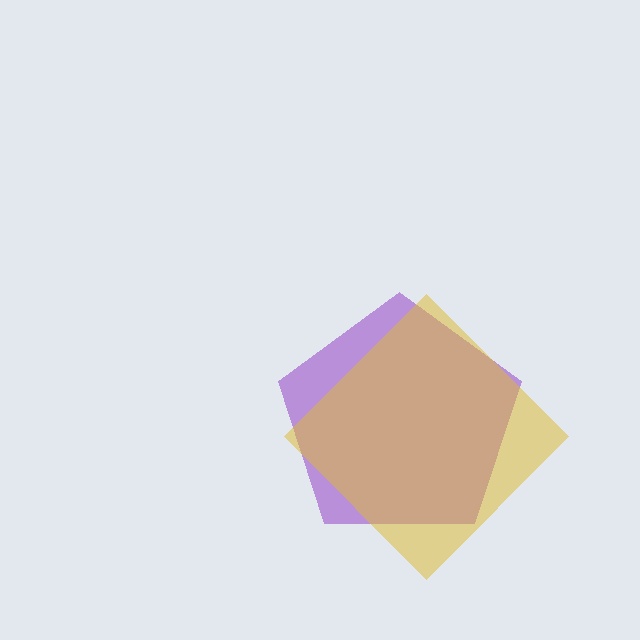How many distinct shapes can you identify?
There are 2 distinct shapes: a purple pentagon, a yellow diamond.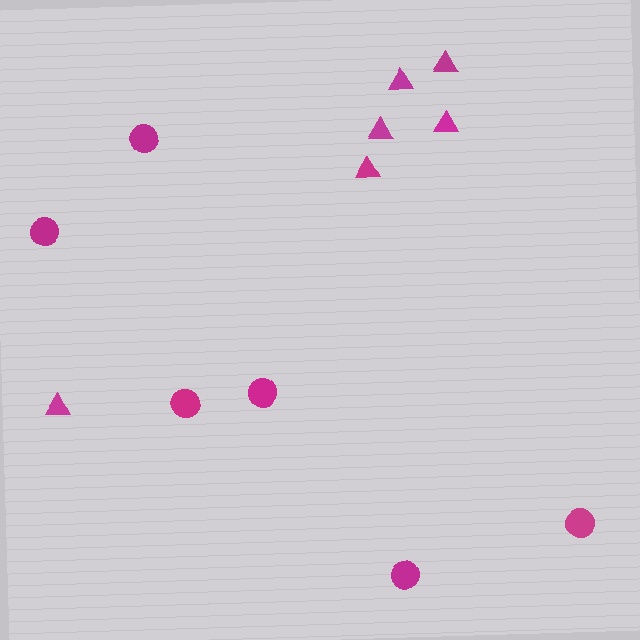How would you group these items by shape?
There are 2 groups: one group of circles (6) and one group of triangles (6).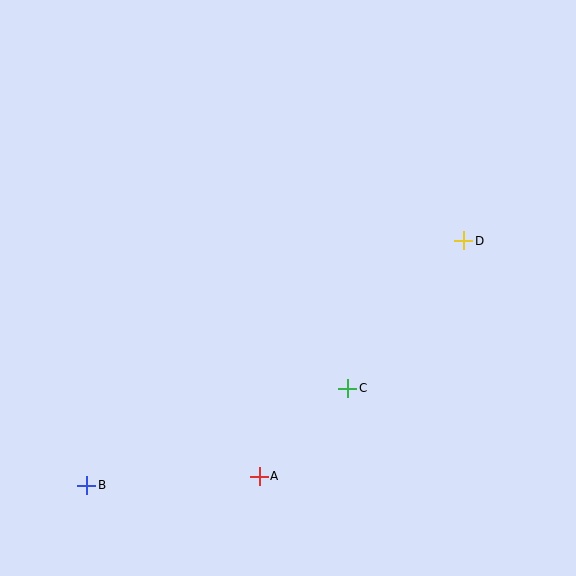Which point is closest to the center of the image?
Point C at (348, 388) is closest to the center.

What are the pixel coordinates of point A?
Point A is at (259, 476).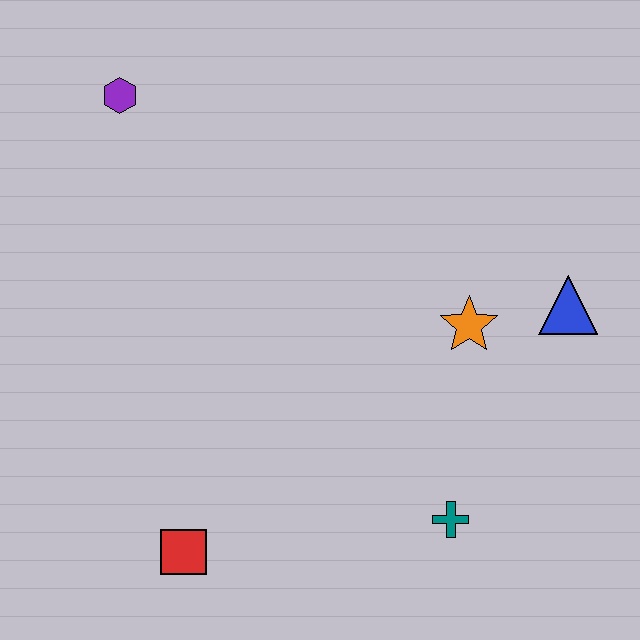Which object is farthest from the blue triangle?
The purple hexagon is farthest from the blue triangle.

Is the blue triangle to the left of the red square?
No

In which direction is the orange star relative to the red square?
The orange star is to the right of the red square.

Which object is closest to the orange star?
The blue triangle is closest to the orange star.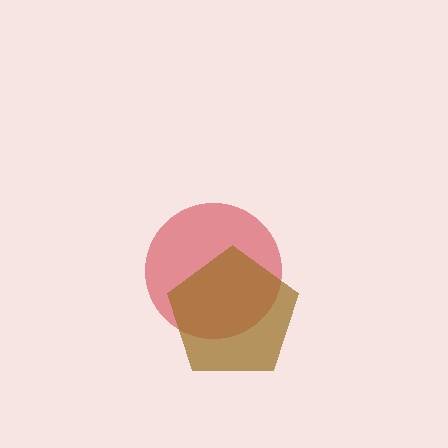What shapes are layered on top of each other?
The layered shapes are: a red circle, a brown pentagon.